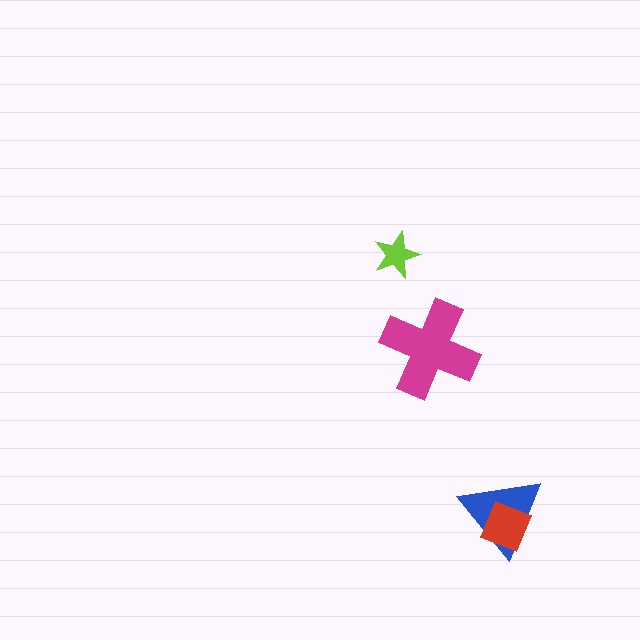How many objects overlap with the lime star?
0 objects overlap with the lime star.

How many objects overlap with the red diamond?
1 object overlaps with the red diamond.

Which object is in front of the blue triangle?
The red diamond is in front of the blue triangle.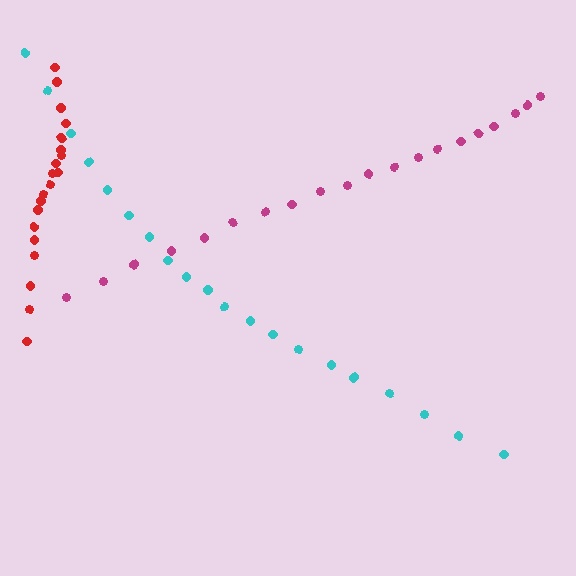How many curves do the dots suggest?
There are 3 distinct paths.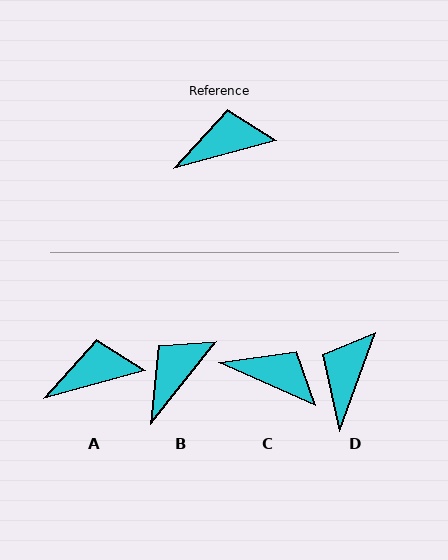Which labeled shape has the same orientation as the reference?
A.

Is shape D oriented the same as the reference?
No, it is off by about 54 degrees.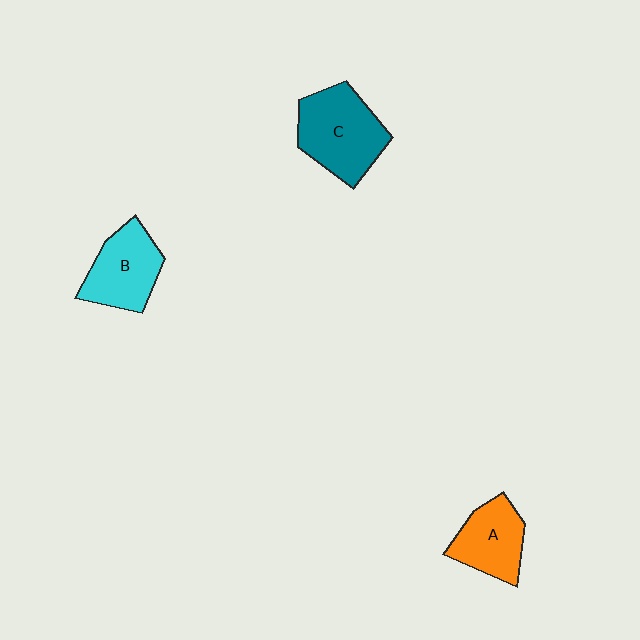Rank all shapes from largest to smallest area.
From largest to smallest: C (teal), B (cyan), A (orange).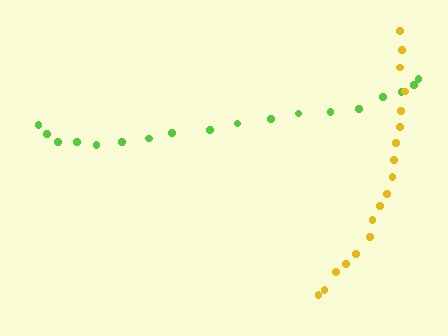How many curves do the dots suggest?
There are 2 distinct paths.